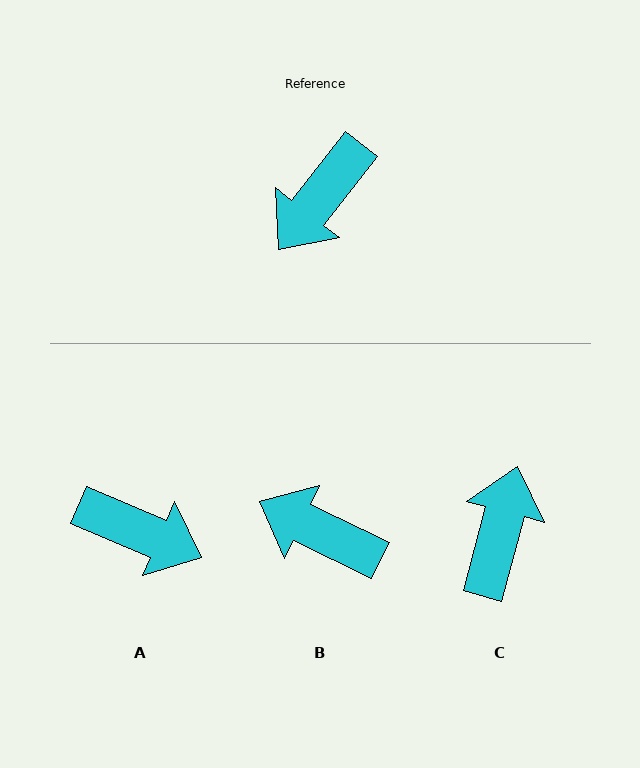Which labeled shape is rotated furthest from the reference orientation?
C, about 157 degrees away.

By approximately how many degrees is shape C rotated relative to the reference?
Approximately 157 degrees clockwise.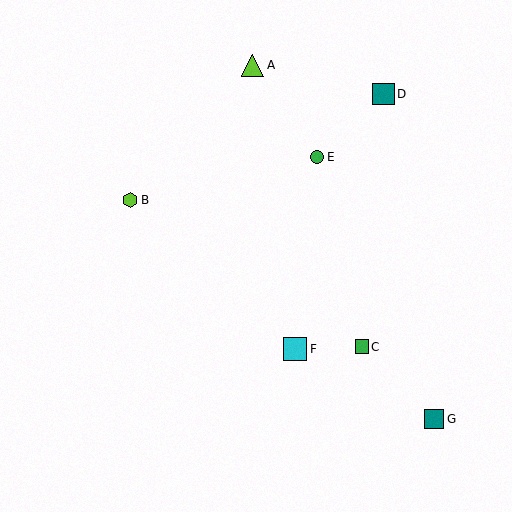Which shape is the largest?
The cyan square (labeled F) is the largest.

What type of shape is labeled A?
Shape A is a lime triangle.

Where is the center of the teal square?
The center of the teal square is at (384, 94).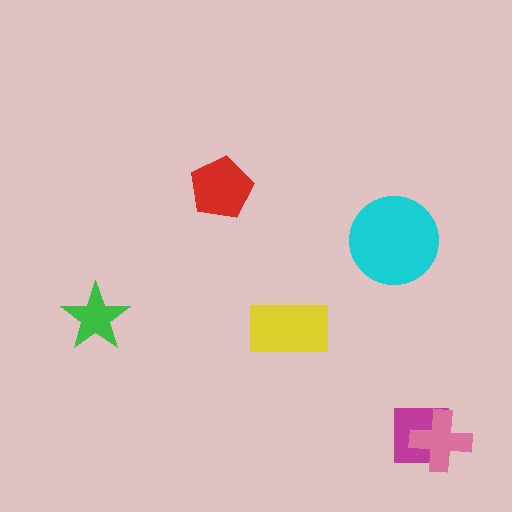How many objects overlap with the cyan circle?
0 objects overlap with the cyan circle.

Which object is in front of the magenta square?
The pink cross is in front of the magenta square.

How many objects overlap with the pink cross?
1 object overlaps with the pink cross.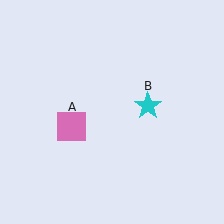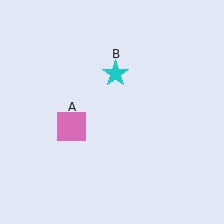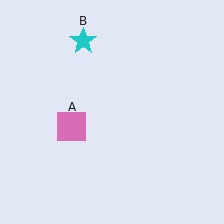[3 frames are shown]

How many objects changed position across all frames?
1 object changed position: cyan star (object B).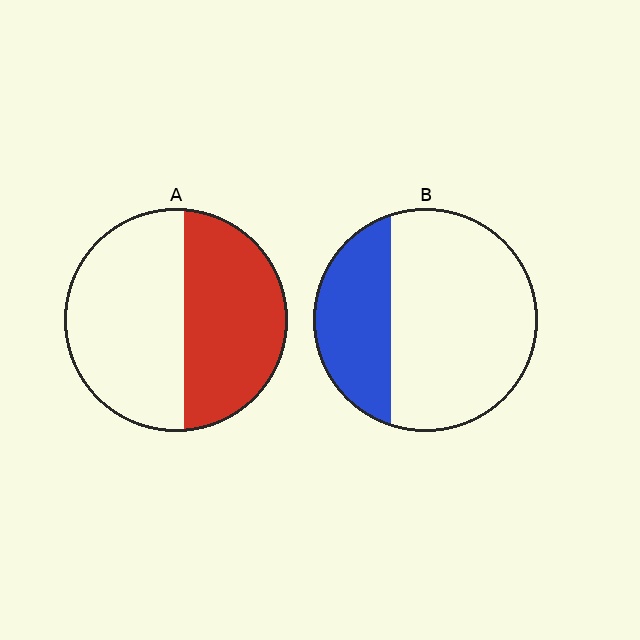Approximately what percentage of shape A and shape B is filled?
A is approximately 45% and B is approximately 30%.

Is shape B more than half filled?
No.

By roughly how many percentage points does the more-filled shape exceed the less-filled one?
By roughly 15 percentage points (A over B).